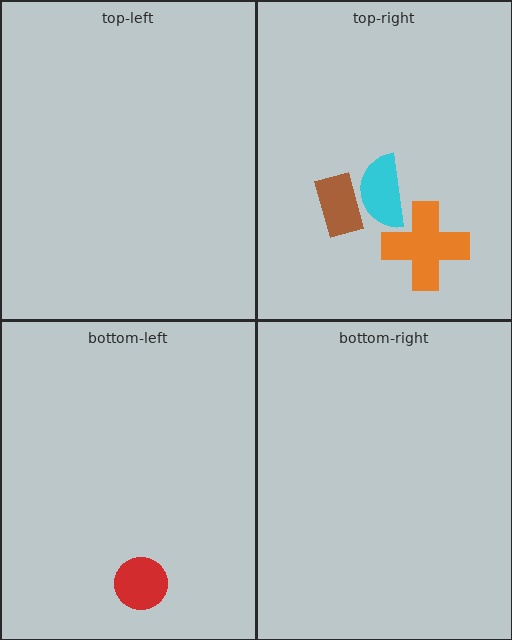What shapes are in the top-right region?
The brown rectangle, the cyan semicircle, the orange cross.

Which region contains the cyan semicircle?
The top-right region.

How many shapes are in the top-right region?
3.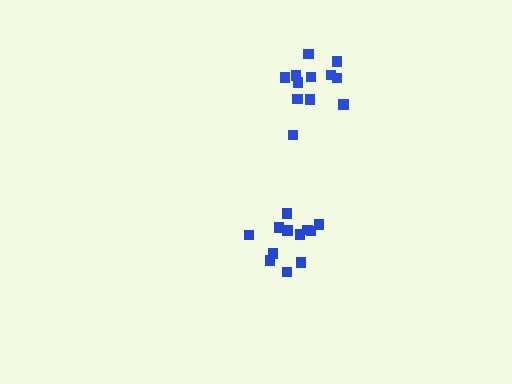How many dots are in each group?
Group 1: 12 dots, Group 2: 12 dots (24 total).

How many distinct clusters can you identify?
There are 2 distinct clusters.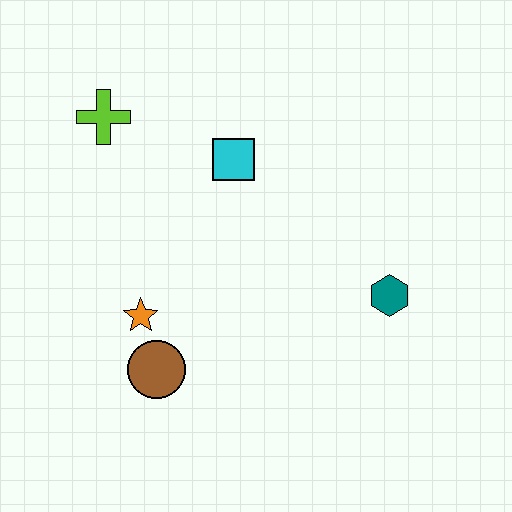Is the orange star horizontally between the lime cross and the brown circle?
Yes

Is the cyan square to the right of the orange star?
Yes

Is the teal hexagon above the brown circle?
Yes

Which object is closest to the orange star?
The brown circle is closest to the orange star.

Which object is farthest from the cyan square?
The brown circle is farthest from the cyan square.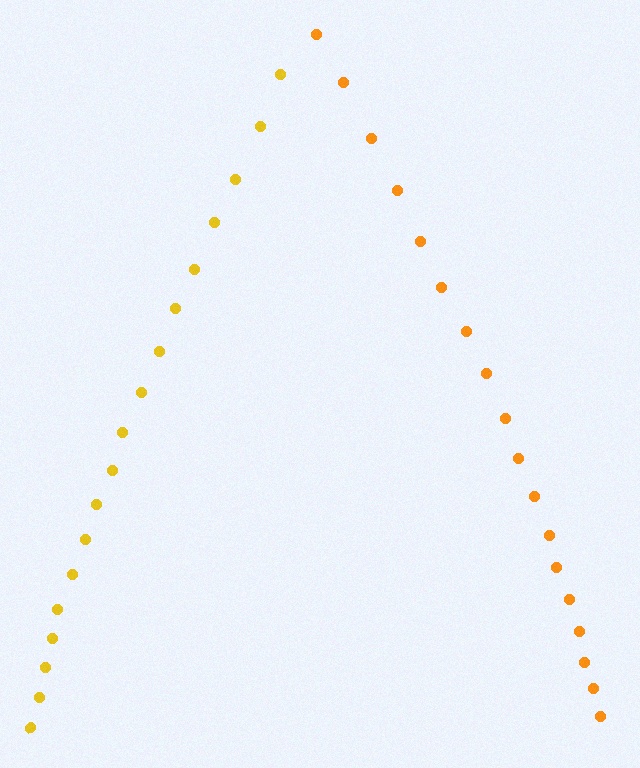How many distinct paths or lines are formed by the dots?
There are 2 distinct paths.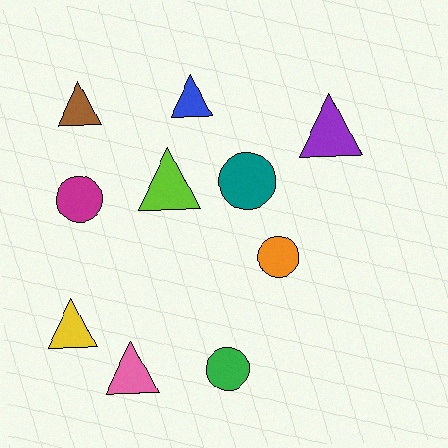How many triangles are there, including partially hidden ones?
There are 6 triangles.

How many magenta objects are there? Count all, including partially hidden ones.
There is 1 magenta object.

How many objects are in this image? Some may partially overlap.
There are 10 objects.